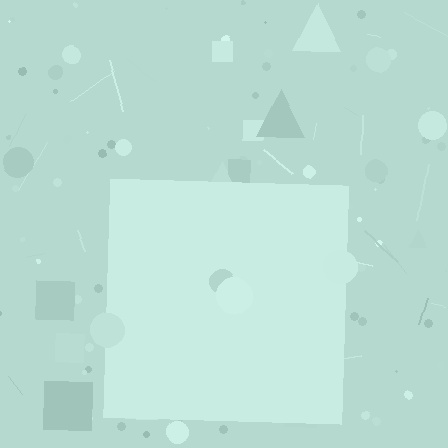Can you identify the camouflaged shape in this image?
The camouflaged shape is a square.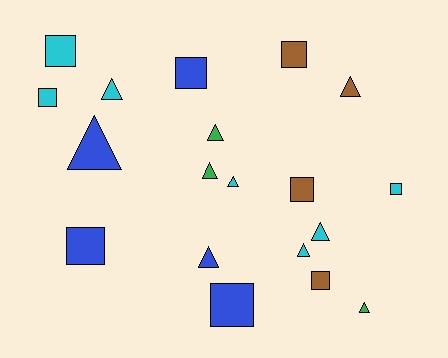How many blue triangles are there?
There are 2 blue triangles.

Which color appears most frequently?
Cyan, with 7 objects.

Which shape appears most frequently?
Triangle, with 10 objects.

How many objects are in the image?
There are 19 objects.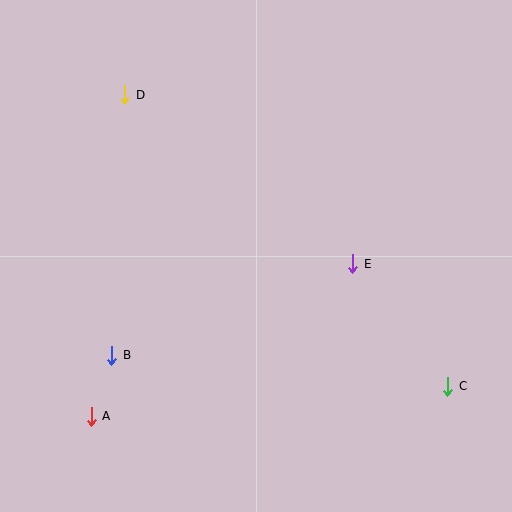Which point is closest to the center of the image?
Point E at (353, 264) is closest to the center.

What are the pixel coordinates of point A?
Point A is at (91, 416).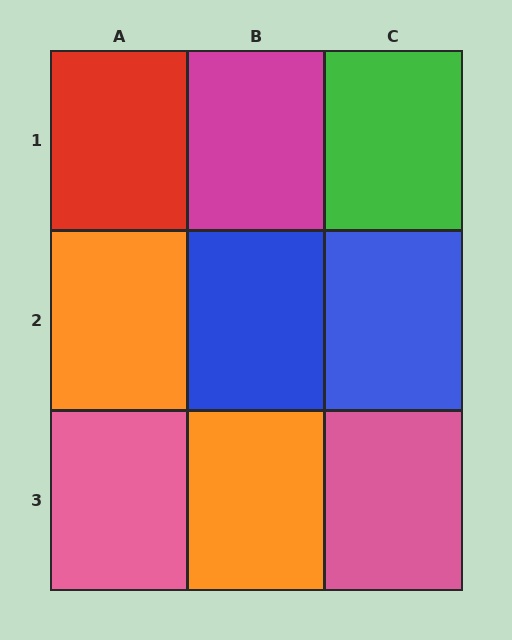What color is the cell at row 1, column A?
Red.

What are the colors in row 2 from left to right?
Orange, blue, blue.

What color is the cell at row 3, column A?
Pink.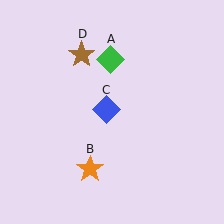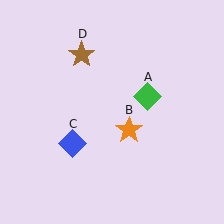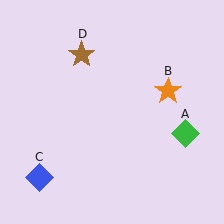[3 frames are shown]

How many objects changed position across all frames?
3 objects changed position: green diamond (object A), orange star (object B), blue diamond (object C).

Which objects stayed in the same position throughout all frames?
Brown star (object D) remained stationary.